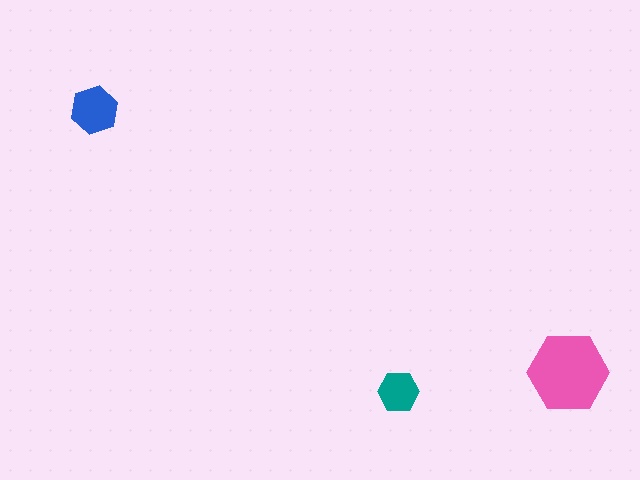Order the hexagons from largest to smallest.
the pink one, the blue one, the teal one.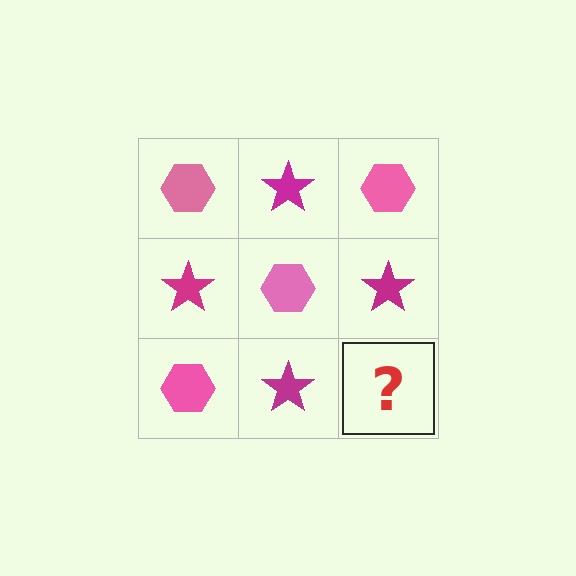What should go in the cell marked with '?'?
The missing cell should contain a pink hexagon.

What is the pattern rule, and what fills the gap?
The rule is that it alternates pink hexagon and magenta star in a checkerboard pattern. The gap should be filled with a pink hexagon.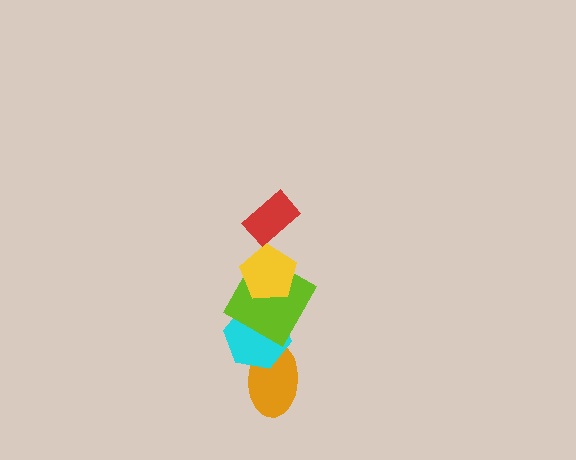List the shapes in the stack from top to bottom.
From top to bottom: the red rectangle, the yellow pentagon, the lime square, the cyan hexagon, the orange ellipse.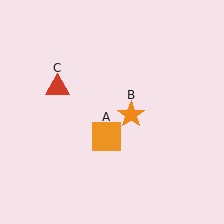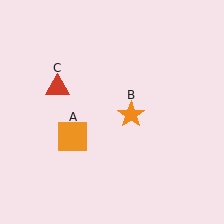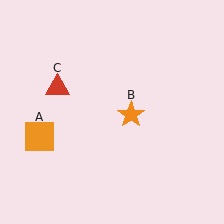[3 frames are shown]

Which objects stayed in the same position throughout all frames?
Orange star (object B) and red triangle (object C) remained stationary.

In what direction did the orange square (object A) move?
The orange square (object A) moved left.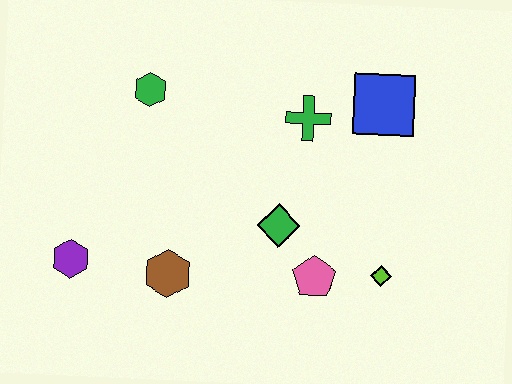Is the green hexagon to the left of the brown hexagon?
Yes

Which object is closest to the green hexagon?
The green cross is closest to the green hexagon.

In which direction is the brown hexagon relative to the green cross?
The brown hexagon is below the green cross.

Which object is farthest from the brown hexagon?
The blue square is farthest from the brown hexagon.